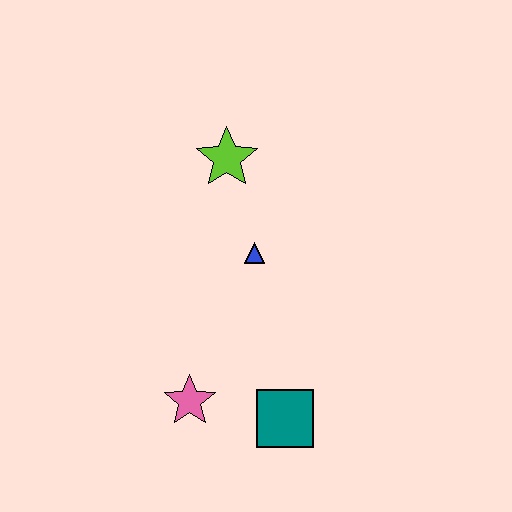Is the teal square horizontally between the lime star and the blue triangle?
No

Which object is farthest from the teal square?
The lime star is farthest from the teal square.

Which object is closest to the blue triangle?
The lime star is closest to the blue triangle.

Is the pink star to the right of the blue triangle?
No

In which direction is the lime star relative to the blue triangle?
The lime star is above the blue triangle.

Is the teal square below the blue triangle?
Yes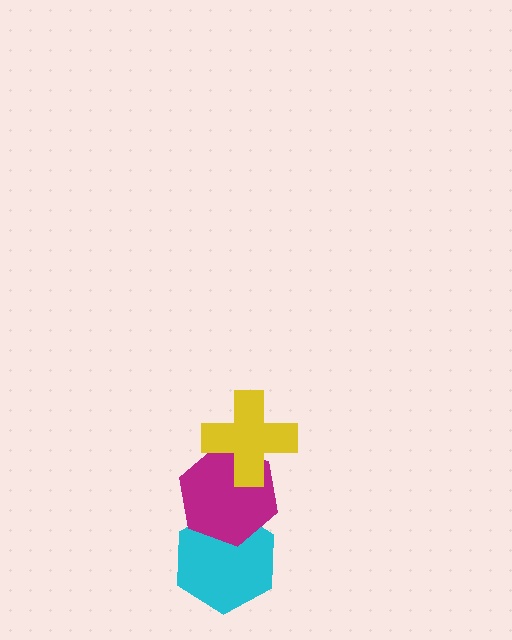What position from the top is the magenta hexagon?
The magenta hexagon is 2nd from the top.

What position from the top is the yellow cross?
The yellow cross is 1st from the top.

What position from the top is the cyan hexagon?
The cyan hexagon is 3rd from the top.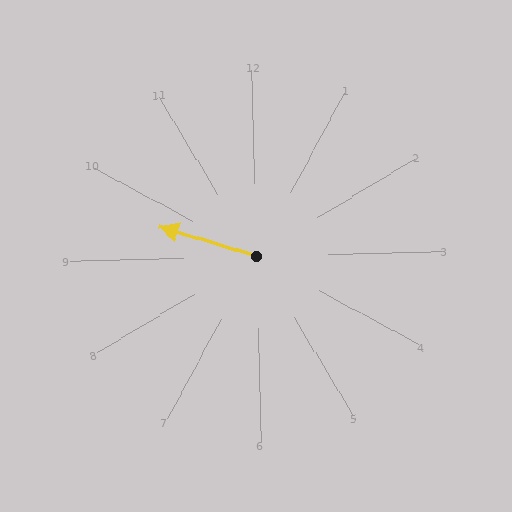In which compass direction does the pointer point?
West.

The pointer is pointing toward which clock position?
Roughly 10 o'clock.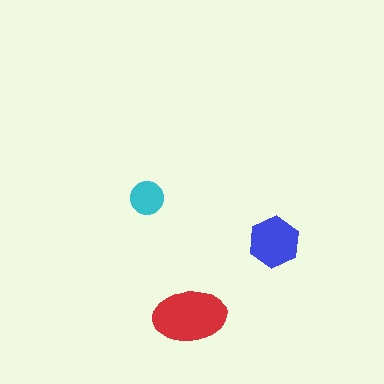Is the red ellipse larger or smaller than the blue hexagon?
Larger.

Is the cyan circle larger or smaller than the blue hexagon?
Smaller.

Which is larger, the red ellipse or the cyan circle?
The red ellipse.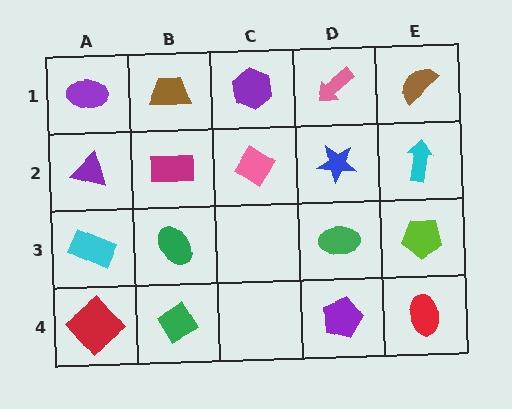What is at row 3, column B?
A green ellipse.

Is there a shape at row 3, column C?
No, that cell is empty.